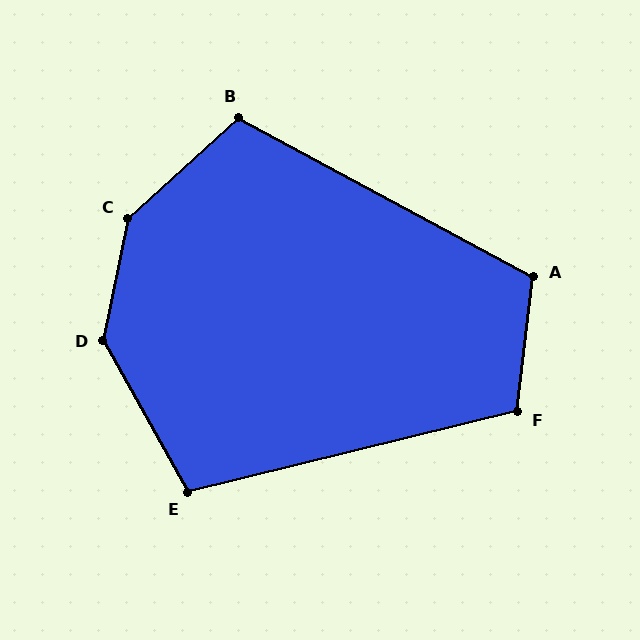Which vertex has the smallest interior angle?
E, at approximately 105 degrees.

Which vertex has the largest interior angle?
C, at approximately 143 degrees.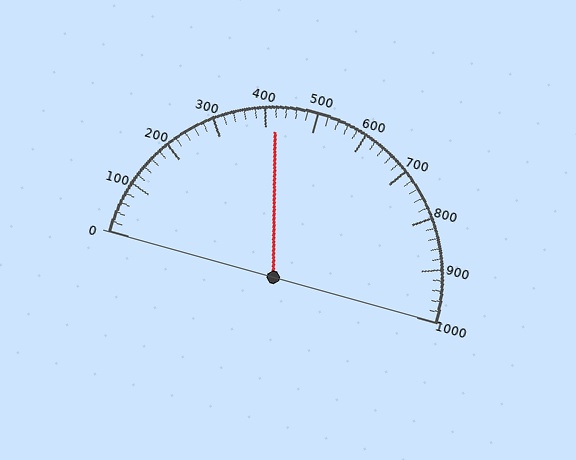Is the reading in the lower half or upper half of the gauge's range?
The reading is in the lower half of the range (0 to 1000).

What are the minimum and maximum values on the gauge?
The gauge ranges from 0 to 1000.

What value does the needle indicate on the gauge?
The needle indicates approximately 420.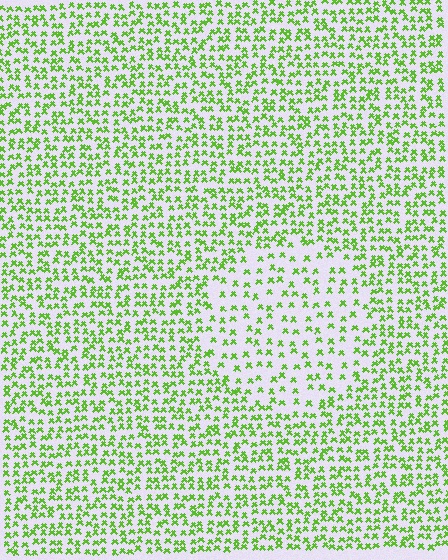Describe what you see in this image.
The image contains small lime elements arranged at two different densities. A circle-shaped region is visible where the elements are less densely packed than the surrounding area.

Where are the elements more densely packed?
The elements are more densely packed outside the circle boundary.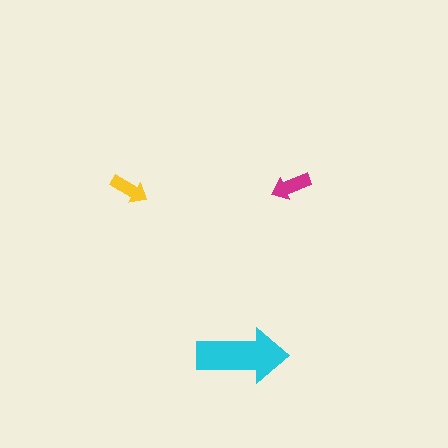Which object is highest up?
The magenta arrow is topmost.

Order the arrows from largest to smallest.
the cyan one, the magenta one, the yellow one.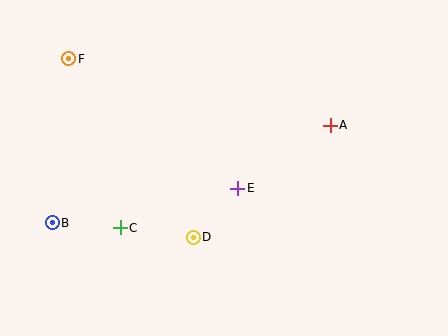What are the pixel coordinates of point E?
Point E is at (238, 188).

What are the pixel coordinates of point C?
Point C is at (120, 228).